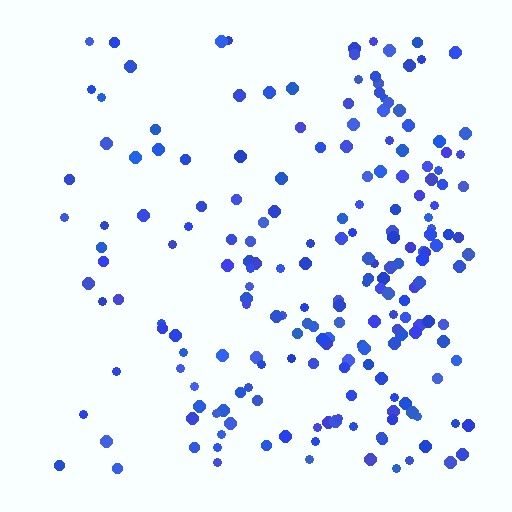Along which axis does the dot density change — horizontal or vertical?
Horizontal.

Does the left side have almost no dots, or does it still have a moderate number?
Still a moderate number, just noticeably fewer than the right.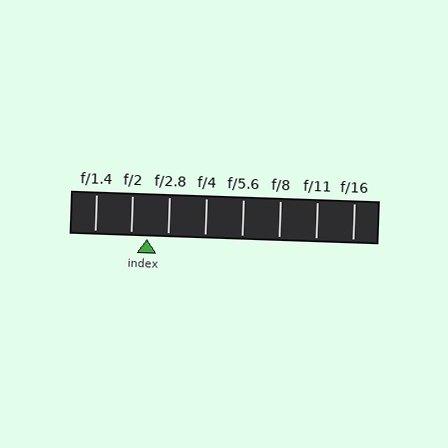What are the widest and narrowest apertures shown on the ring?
The widest aperture shown is f/1.4 and the narrowest is f/16.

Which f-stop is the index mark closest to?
The index mark is closest to f/2.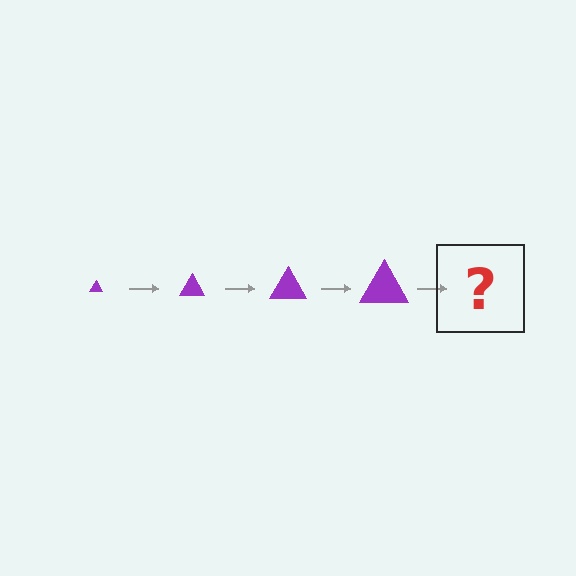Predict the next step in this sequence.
The next step is a purple triangle, larger than the previous one.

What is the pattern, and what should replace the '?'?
The pattern is that the triangle gets progressively larger each step. The '?' should be a purple triangle, larger than the previous one.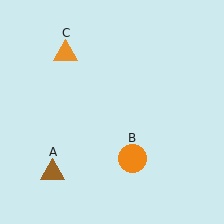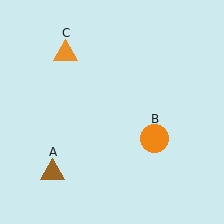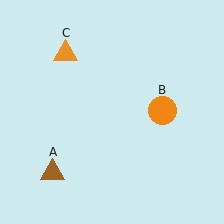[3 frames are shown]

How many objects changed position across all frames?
1 object changed position: orange circle (object B).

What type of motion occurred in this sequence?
The orange circle (object B) rotated counterclockwise around the center of the scene.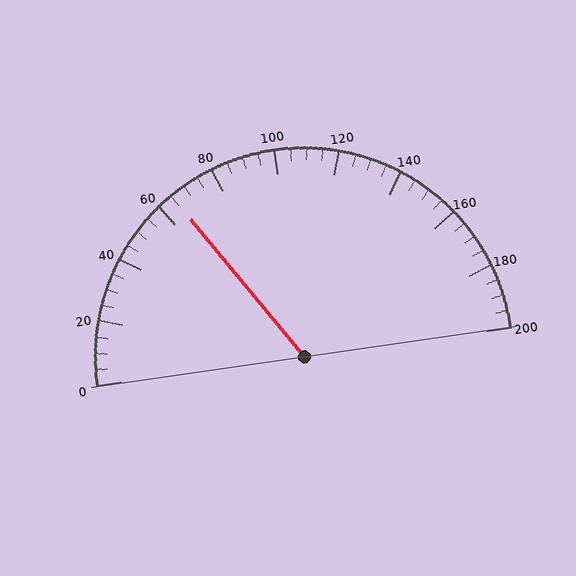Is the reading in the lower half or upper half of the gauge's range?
The reading is in the lower half of the range (0 to 200).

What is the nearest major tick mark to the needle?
The nearest major tick mark is 60.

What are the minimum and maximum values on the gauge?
The gauge ranges from 0 to 200.